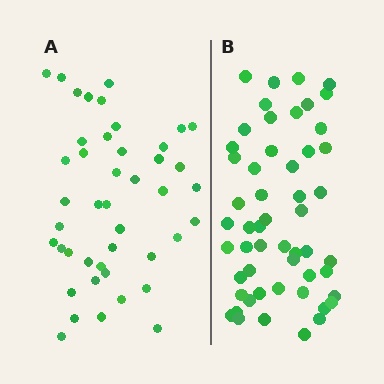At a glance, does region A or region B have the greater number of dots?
Region B (the right region) has more dots.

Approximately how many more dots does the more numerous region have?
Region B has roughly 8 or so more dots than region A.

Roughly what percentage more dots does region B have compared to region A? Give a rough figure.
About 20% more.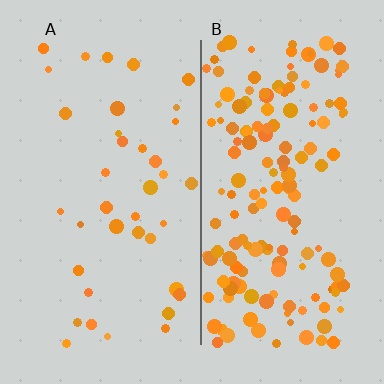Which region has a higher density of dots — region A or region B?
B (the right).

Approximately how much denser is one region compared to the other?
Approximately 4.2× — region B over region A.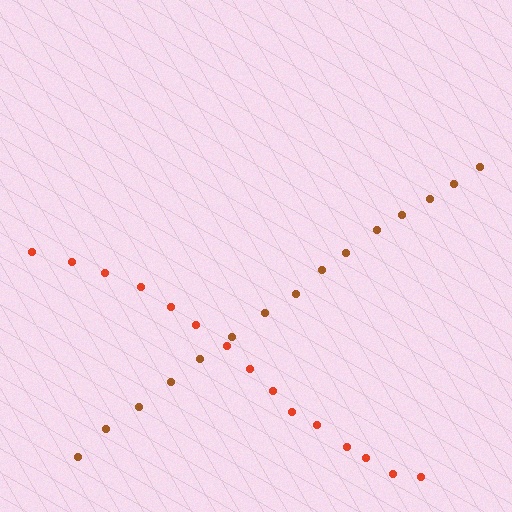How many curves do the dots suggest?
There are 2 distinct paths.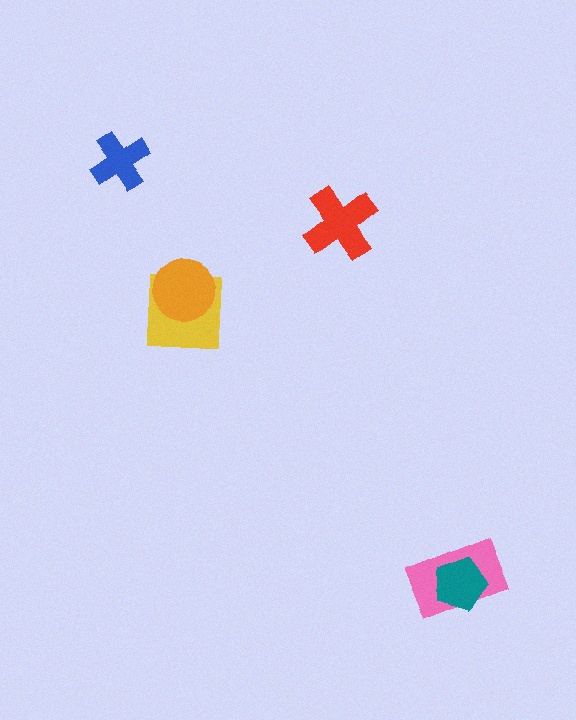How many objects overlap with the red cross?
0 objects overlap with the red cross.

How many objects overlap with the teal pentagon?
1 object overlaps with the teal pentagon.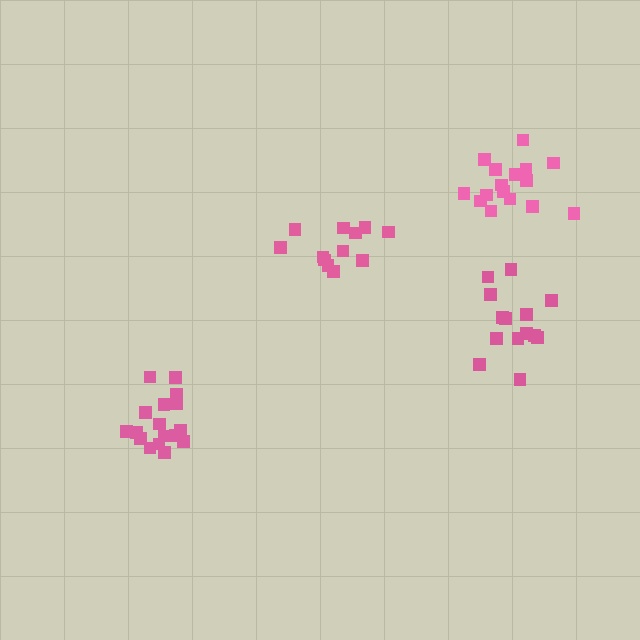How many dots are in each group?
Group 1: 14 dots, Group 2: 12 dots, Group 3: 17 dots, Group 4: 16 dots (59 total).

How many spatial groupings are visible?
There are 4 spatial groupings.